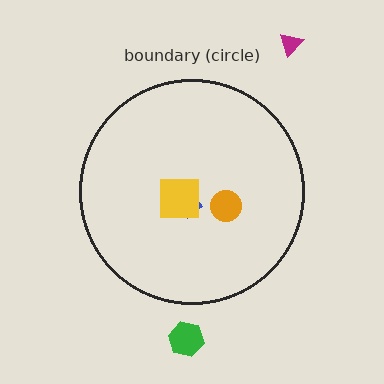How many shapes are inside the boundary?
3 inside, 2 outside.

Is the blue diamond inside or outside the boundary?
Inside.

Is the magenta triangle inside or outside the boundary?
Outside.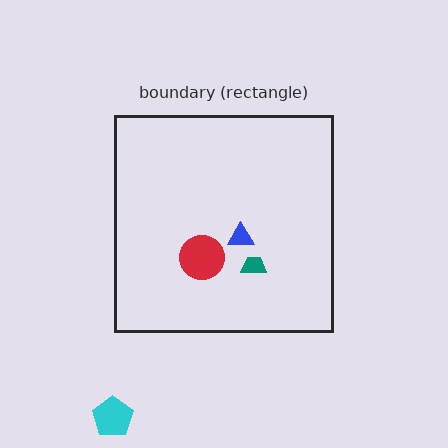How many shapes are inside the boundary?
3 inside, 1 outside.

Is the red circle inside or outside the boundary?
Inside.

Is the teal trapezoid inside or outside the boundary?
Inside.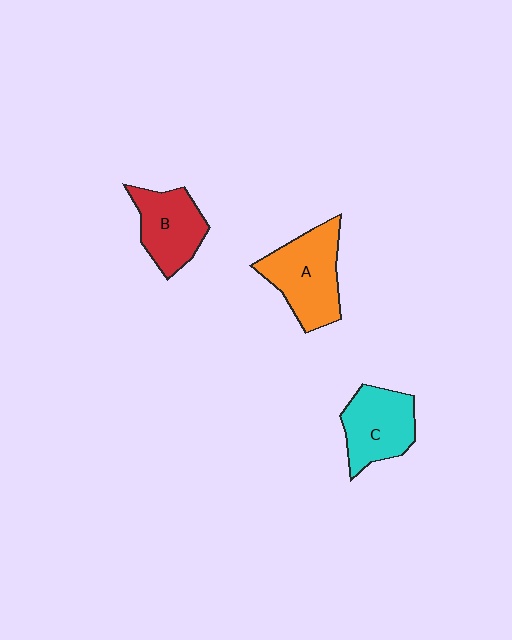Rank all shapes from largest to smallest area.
From largest to smallest: A (orange), C (cyan), B (red).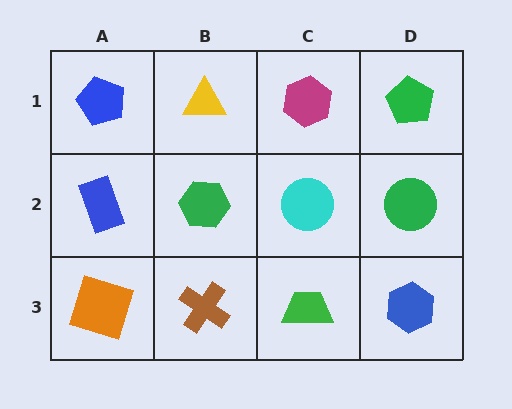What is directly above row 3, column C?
A cyan circle.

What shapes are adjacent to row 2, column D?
A green pentagon (row 1, column D), a blue hexagon (row 3, column D), a cyan circle (row 2, column C).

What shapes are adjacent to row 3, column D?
A green circle (row 2, column D), a green trapezoid (row 3, column C).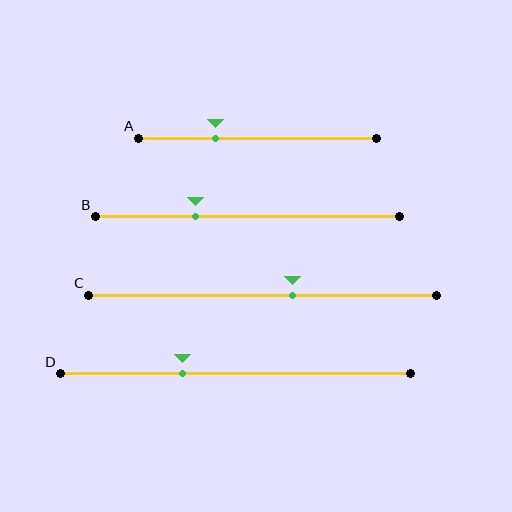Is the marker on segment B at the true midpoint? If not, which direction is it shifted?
No, the marker on segment B is shifted to the left by about 17% of the segment length.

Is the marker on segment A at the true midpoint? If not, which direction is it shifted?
No, the marker on segment A is shifted to the left by about 18% of the segment length.